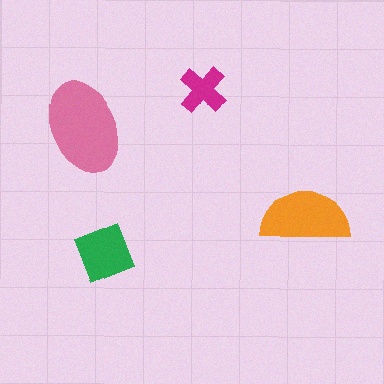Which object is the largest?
The pink ellipse.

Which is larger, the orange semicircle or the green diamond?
The orange semicircle.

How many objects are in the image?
There are 4 objects in the image.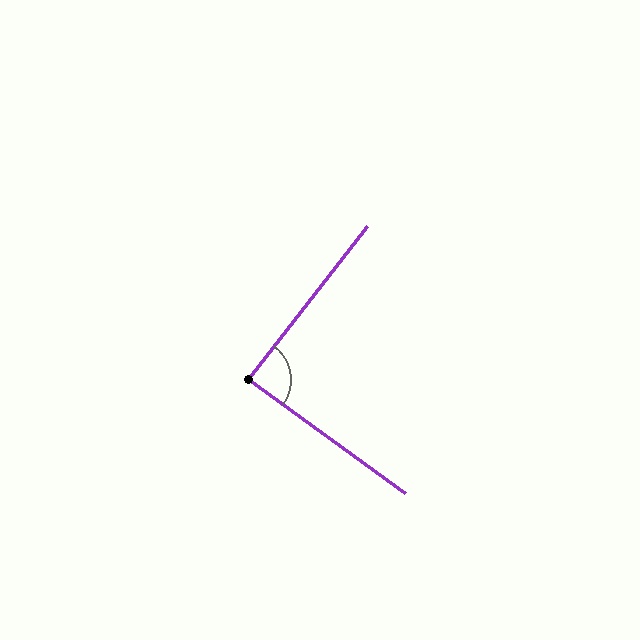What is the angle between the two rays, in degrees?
Approximately 88 degrees.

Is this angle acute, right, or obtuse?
It is approximately a right angle.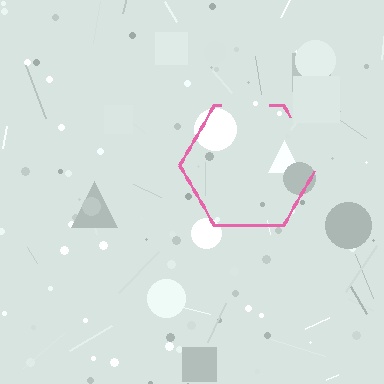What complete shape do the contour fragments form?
The contour fragments form a hexagon.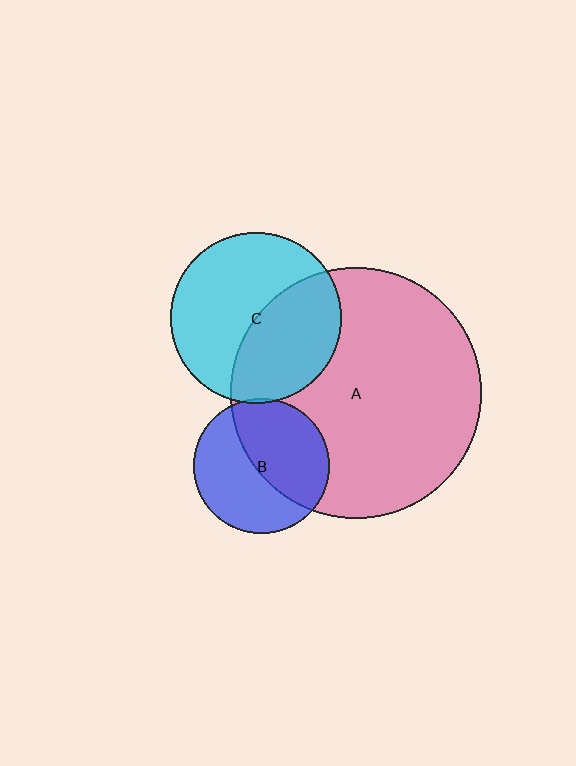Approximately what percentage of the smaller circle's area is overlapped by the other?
Approximately 5%.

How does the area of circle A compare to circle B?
Approximately 3.4 times.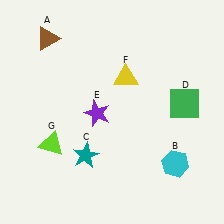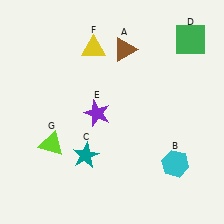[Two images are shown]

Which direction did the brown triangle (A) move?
The brown triangle (A) moved right.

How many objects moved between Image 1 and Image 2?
3 objects moved between the two images.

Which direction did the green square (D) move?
The green square (D) moved up.